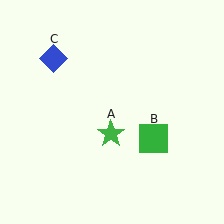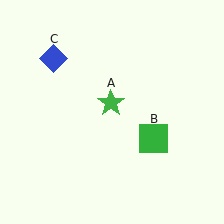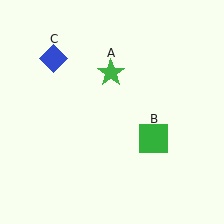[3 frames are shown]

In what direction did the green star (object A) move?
The green star (object A) moved up.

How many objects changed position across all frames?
1 object changed position: green star (object A).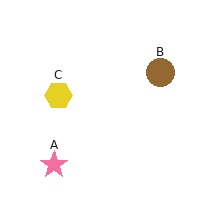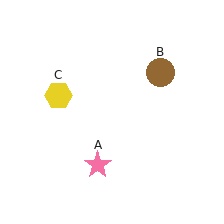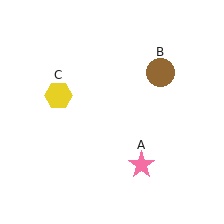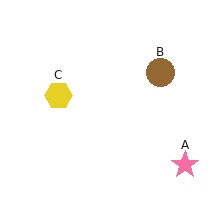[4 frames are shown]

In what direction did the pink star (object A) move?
The pink star (object A) moved right.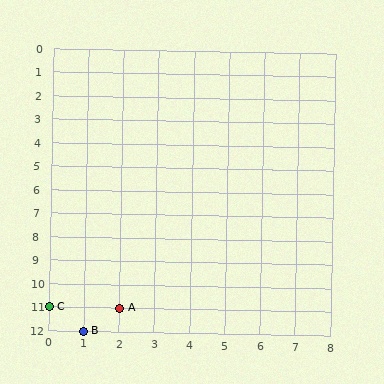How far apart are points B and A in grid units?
Points B and A are 1 column and 1 row apart (about 1.4 grid units diagonally).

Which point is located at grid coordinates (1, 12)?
Point B is at (1, 12).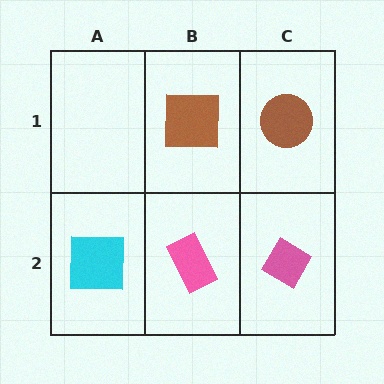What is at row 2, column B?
A pink rectangle.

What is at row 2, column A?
A cyan square.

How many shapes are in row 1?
2 shapes.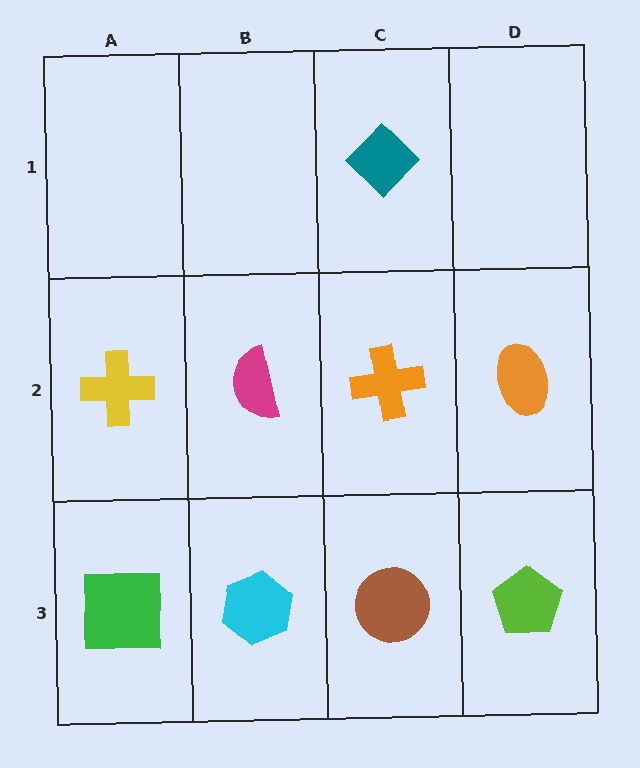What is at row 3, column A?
A green square.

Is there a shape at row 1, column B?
No, that cell is empty.